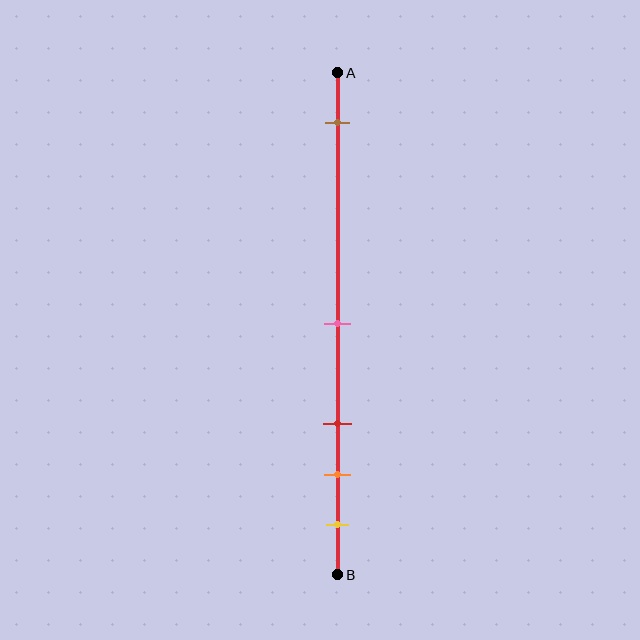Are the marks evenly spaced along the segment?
No, the marks are not evenly spaced.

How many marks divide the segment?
There are 5 marks dividing the segment.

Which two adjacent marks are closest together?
The orange and yellow marks are the closest adjacent pair.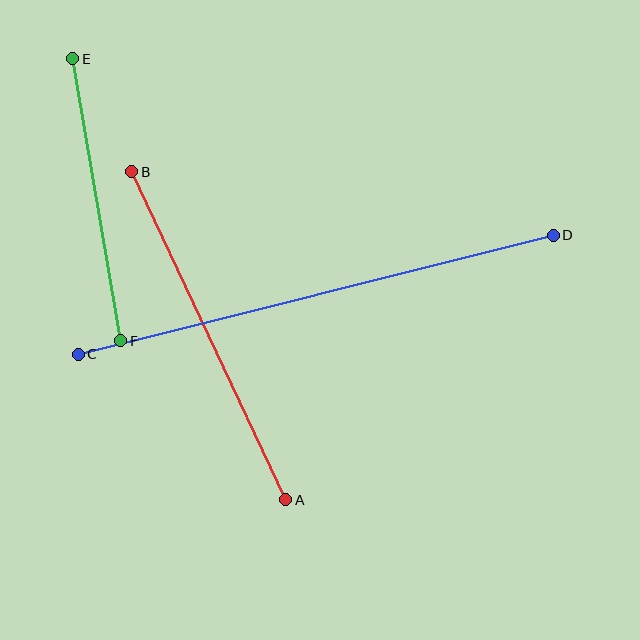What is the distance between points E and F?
The distance is approximately 286 pixels.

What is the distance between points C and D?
The distance is approximately 490 pixels.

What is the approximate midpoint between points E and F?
The midpoint is at approximately (97, 200) pixels.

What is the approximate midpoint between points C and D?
The midpoint is at approximately (316, 295) pixels.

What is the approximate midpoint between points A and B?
The midpoint is at approximately (209, 336) pixels.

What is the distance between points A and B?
The distance is approximately 363 pixels.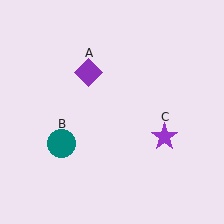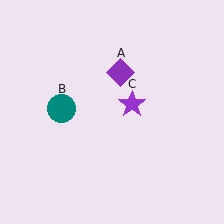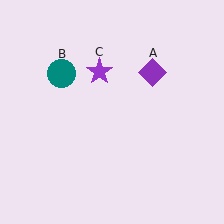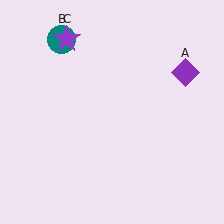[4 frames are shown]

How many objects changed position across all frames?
3 objects changed position: purple diamond (object A), teal circle (object B), purple star (object C).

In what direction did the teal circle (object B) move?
The teal circle (object B) moved up.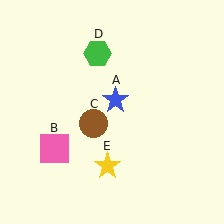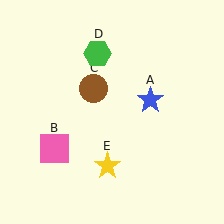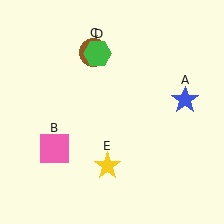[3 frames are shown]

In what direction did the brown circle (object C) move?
The brown circle (object C) moved up.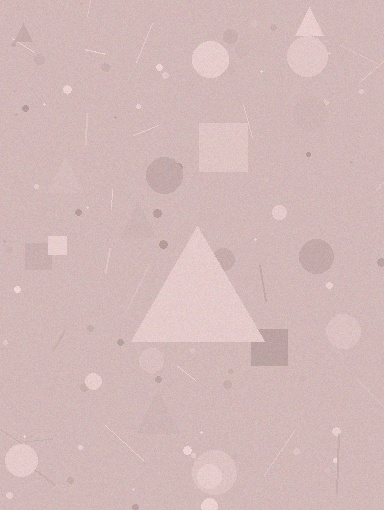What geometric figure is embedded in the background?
A triangle is embedded in the background.